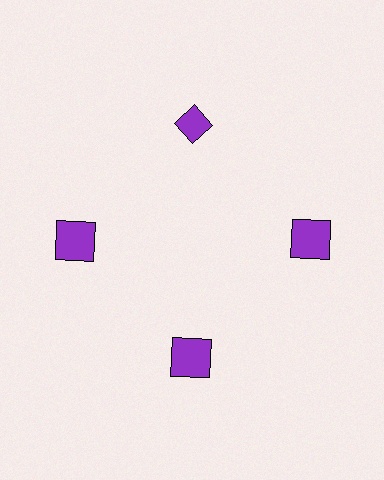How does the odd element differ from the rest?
It has a different shape: diamond instead of square.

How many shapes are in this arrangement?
There are 4 shapes arranged in a ring pattern.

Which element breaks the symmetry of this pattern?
The purple diamond at roughly the 12 o'clock position breaks the symmetry. All other shapes are purple squares.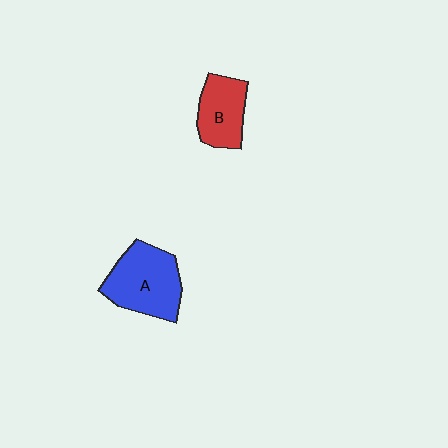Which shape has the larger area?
Shape A (blue).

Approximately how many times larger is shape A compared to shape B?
Approximately 1.5 times.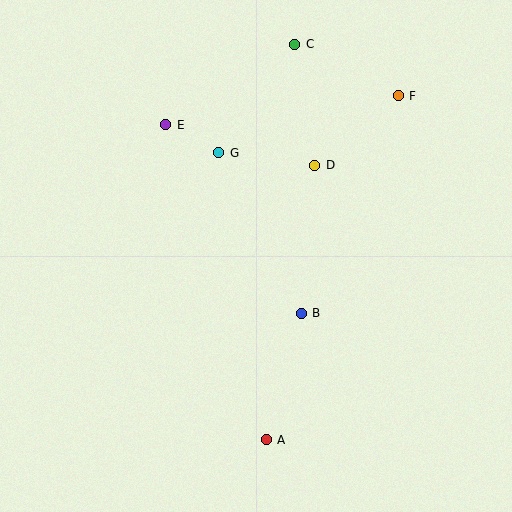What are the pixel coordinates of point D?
Point D is at (315, 165).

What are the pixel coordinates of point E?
Point E is at (166, 125).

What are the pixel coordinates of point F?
Point F is at (398, 96).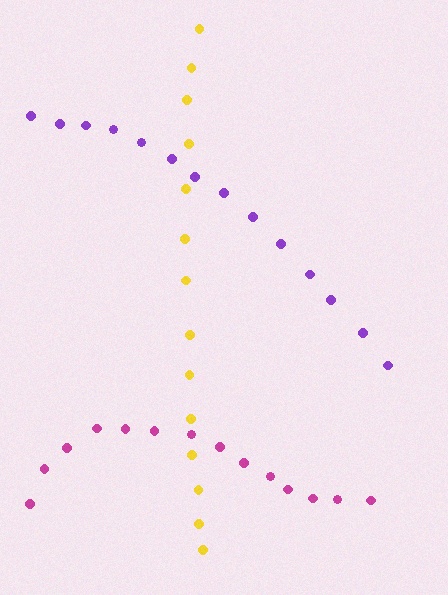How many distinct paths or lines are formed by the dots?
There are 3 distinct paths.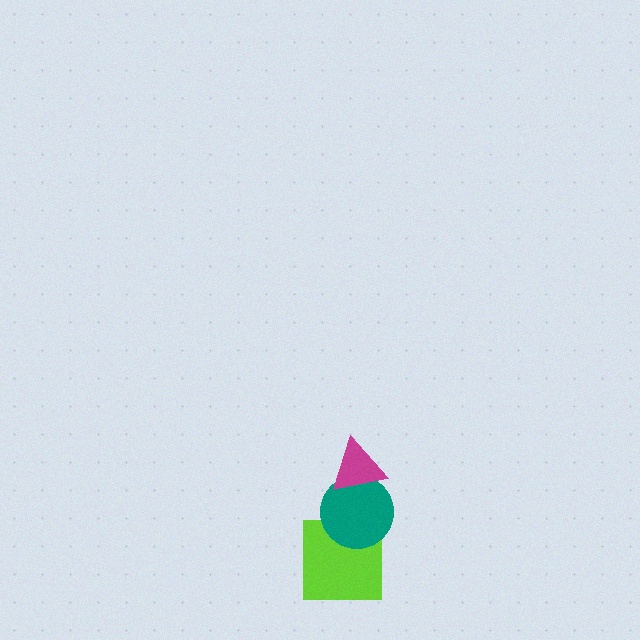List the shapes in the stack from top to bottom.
From top to bottom: the magenta triangle, the teal circle, the lime square.